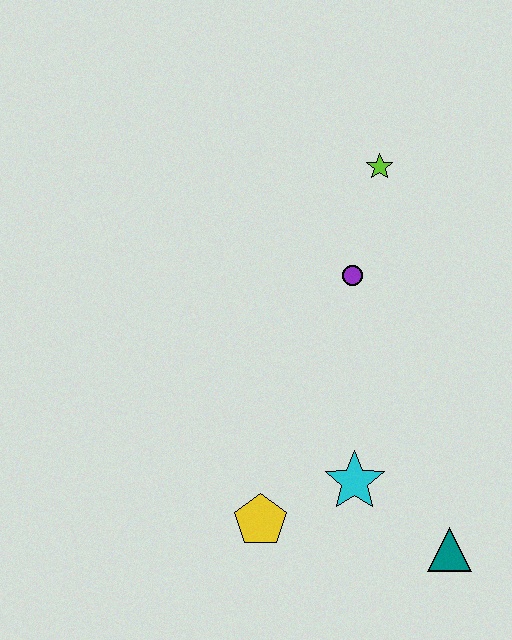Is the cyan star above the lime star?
No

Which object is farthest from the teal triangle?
The lime star is farthest from the teal triangle.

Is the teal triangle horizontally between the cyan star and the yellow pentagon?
No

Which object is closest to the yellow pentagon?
The cyan star is closest to the yellow pentagon.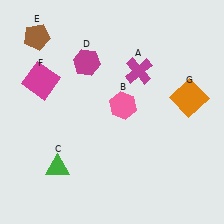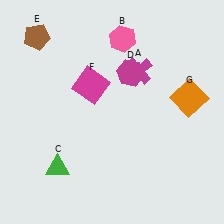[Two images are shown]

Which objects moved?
The objects that moved are: the pink hexagon (B), the magenta hexagon (D), the magenta square (F).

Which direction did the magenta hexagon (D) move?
The magenta hexagon (D) moved right.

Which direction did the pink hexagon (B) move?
The pink hexagon (B) moved up.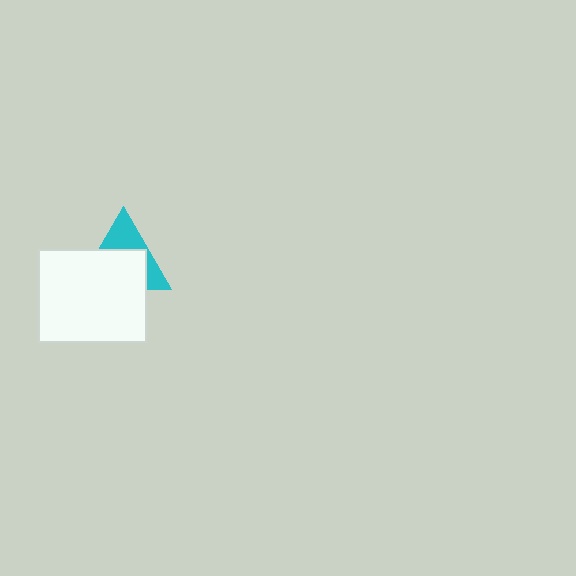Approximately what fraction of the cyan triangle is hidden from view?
Roughly 60% of the cyan triangle is hidden behind the white rectangle.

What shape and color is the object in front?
The object in front is a white rectangle.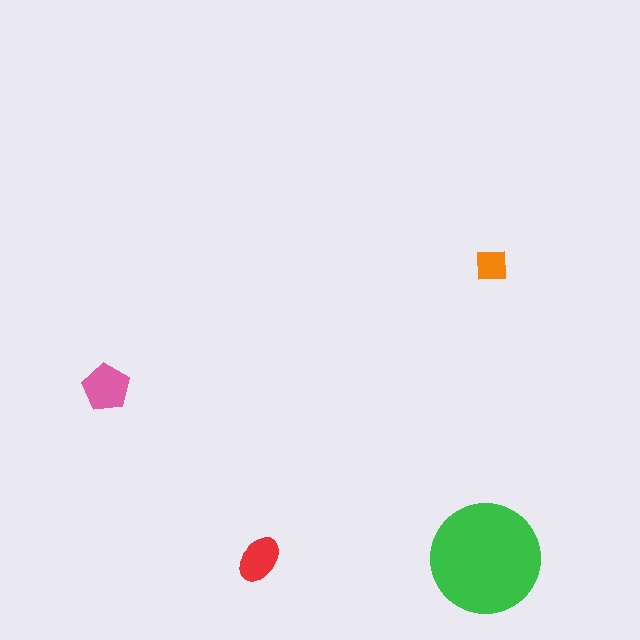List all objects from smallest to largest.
The orange square, the red ellipse, the pink pentagon, the green circle.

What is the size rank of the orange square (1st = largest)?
4th.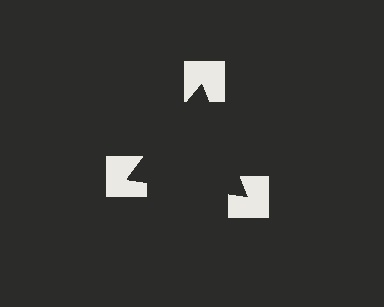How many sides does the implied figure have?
3 sides.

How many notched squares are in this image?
There are 3 — one at each vertex of the illusory triangle.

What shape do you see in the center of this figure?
An illusory triangle — its edges are inferred from the aligned wedge cuts in the notched squares, not physically drawn.